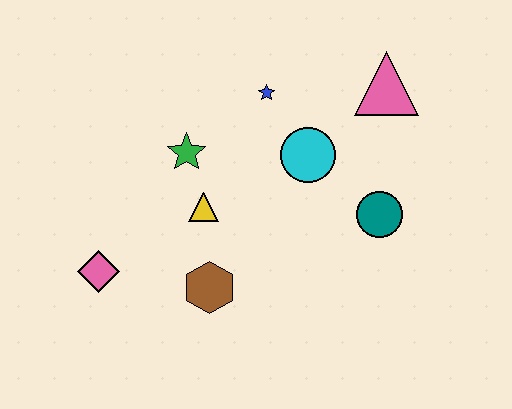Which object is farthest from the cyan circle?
The pink diamond is farthest from the cyan circle.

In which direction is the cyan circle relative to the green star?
The cyan circle is to the right of the green star.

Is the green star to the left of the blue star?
Yes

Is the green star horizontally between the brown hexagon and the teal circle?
No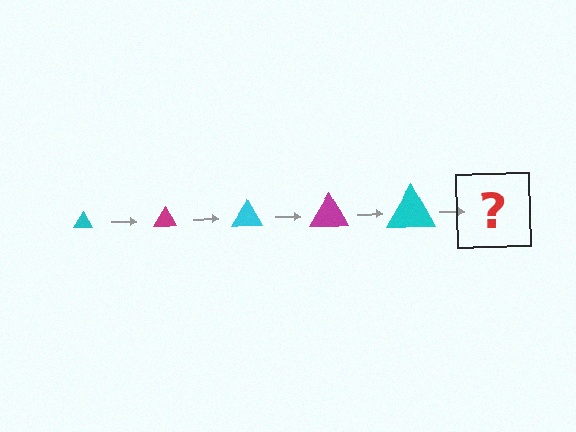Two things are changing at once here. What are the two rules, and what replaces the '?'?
The two rules are that the triangle grows larger each step and the color cycles through cyan and magenta. The '?' should be a magenta triangle, larger than the previous one.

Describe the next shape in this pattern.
It should be a magenta triangle, larger than the previous one.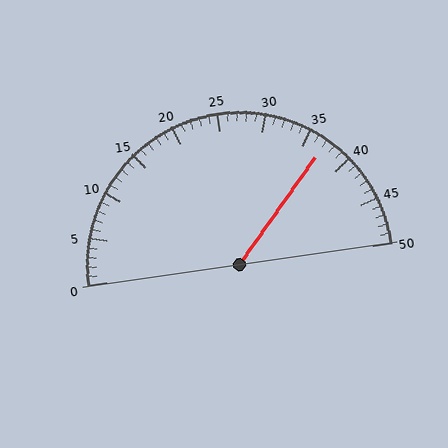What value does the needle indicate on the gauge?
The needle indicates approximately 37.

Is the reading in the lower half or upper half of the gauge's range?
The reading is in the upper half of the range (0 to 50).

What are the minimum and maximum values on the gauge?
The gauge ranges from 0 to 50.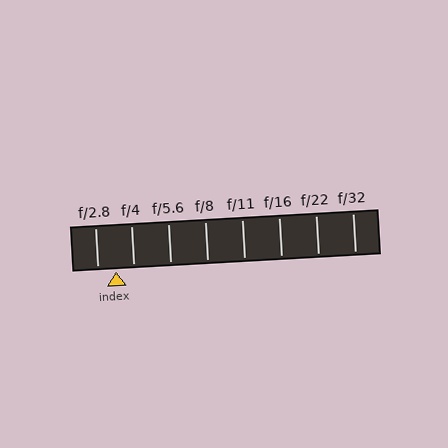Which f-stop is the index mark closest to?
The index mark is closest to f/2.8.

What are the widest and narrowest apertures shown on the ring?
The widest aperture shown is f/2.8 and the narrowest is f/32.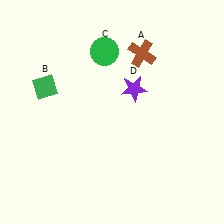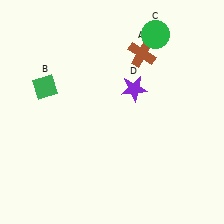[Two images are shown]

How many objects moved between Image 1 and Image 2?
1 object moved between the two images.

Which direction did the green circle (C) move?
The green circle (C) moved right.